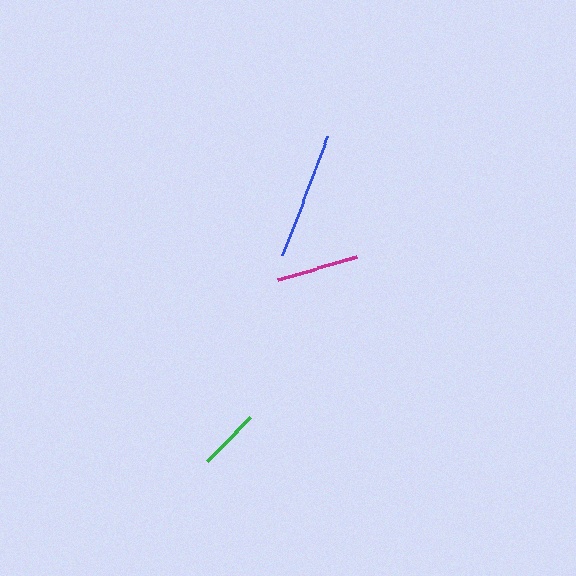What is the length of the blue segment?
The blue segment is approximately 126 pixels long.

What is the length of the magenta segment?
The magenta segment is approximately 83 pixels long.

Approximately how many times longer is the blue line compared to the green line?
The blue line is approximately 2.0 times the length of the green line.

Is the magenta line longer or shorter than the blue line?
The blue line is longer than the magenta line.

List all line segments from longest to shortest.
From longest to shortest: blue, magenta, green.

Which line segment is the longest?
The blue line is the longest at approximately 126 pixels.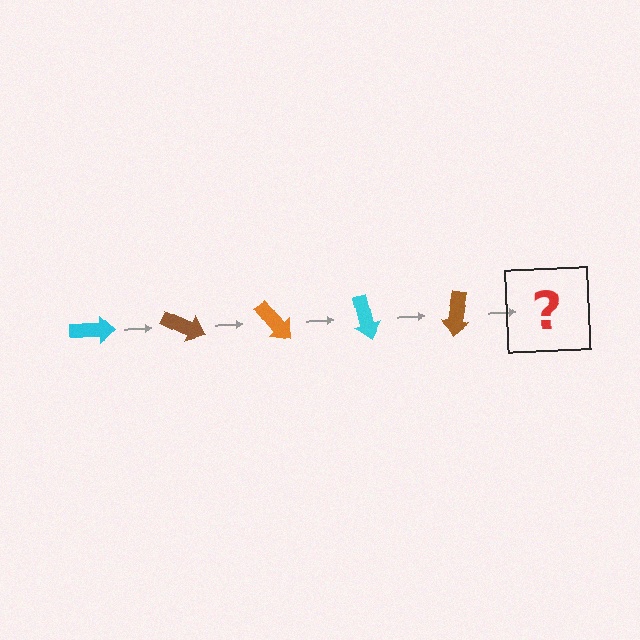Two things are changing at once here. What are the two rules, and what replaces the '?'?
The two rules are that it rotates 25 degrees each step and the color cycles through cyan, brown, and orange. The '?' should be an orange arrow, rotated 125 degrees from the start.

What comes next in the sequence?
The next element should be an orange arrow, rotated 125 degrees from the start.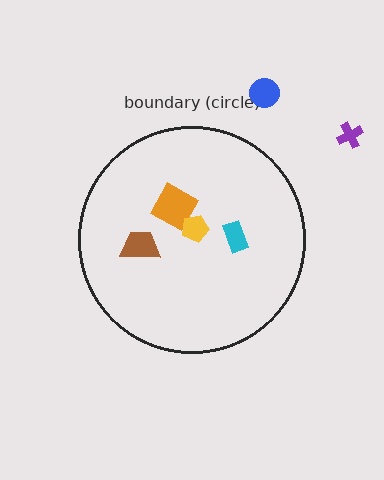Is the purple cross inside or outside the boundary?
Outside.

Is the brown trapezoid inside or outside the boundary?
Inside.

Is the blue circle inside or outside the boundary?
Outside.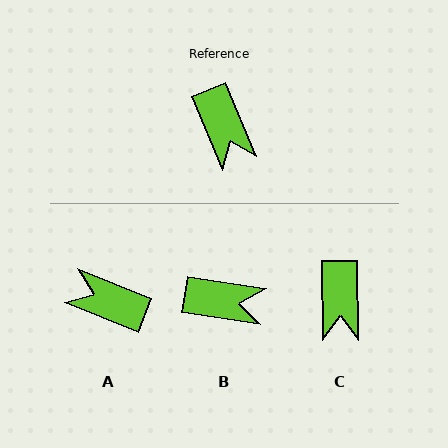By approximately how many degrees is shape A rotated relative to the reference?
Approximately 135 degrees clockwise.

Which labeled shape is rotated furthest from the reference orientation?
A, about 135 degrees away.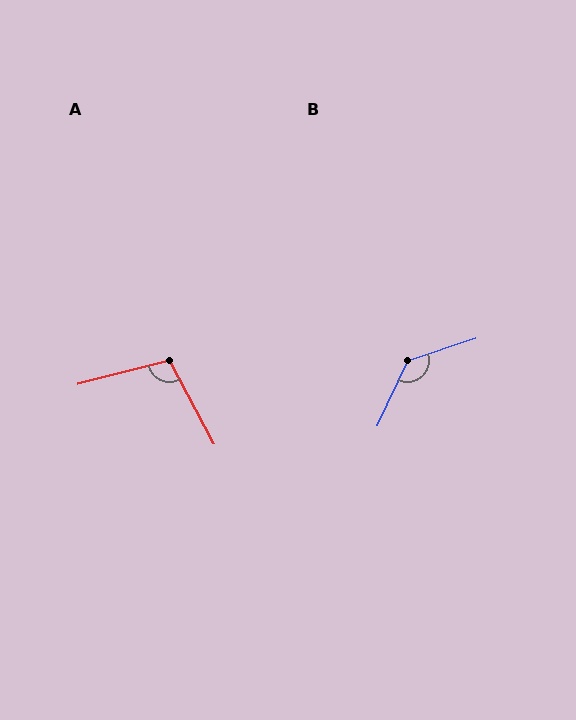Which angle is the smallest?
A, at approximately 103 degrees.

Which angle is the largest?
B, at approximately 133 degrees.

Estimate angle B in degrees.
Approximately 133 degrees.